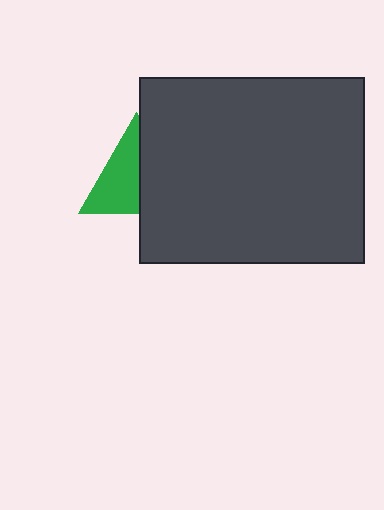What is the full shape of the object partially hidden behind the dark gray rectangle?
The partially hidden object is a green triangle.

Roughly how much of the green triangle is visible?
About half of it is visible (roughly 55%).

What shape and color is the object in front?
The object in front is a dark gray rectangle.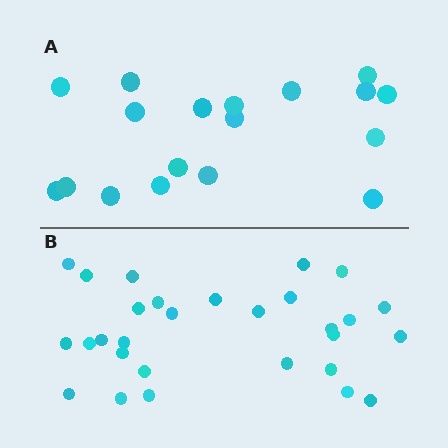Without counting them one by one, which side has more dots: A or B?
Region B (the bottom region) has more dots.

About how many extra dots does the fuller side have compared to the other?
Region B has roughly 12 or so more dots than region A.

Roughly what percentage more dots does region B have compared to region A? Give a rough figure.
About 60% more.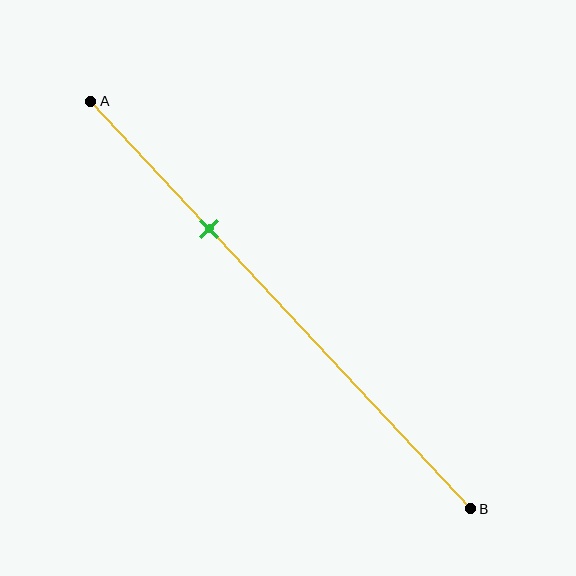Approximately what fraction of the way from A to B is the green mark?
The green mark is approximately 30% of the way from A to B.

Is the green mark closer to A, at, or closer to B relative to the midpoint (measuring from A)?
The green mark is closer to point A than the midpoint of segment AB.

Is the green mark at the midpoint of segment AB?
No, the mark is at about 30% from A, not at the 50% midpoint.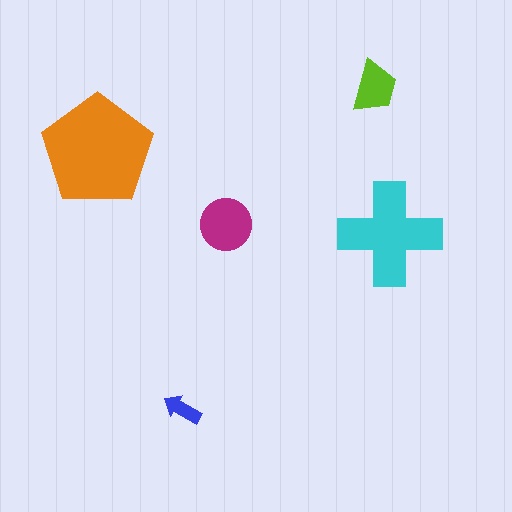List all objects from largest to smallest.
The orange pentagon, the cyan cross, the magenta circle, the lime trapezoid, the blue arrow.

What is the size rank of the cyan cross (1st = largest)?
2nd.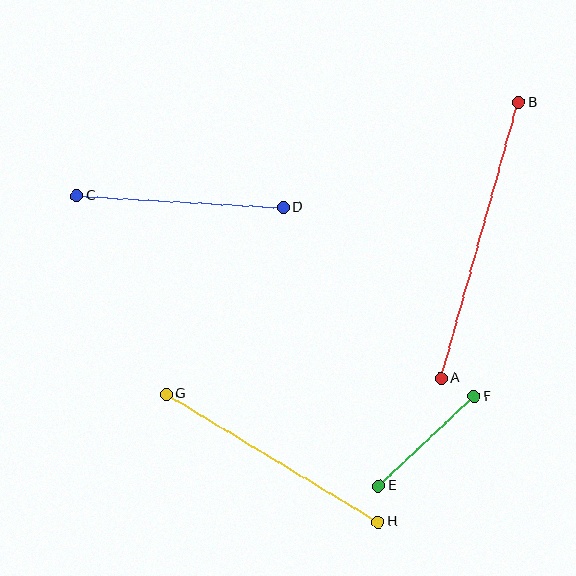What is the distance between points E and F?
The distance is approximately 131 pixels.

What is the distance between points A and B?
The distance is approximately 286 pixels.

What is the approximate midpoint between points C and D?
The midpoint is at approximately (180, 202) pixels.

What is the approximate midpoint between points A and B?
The midpoint is at approximately (480, 240) pixels.